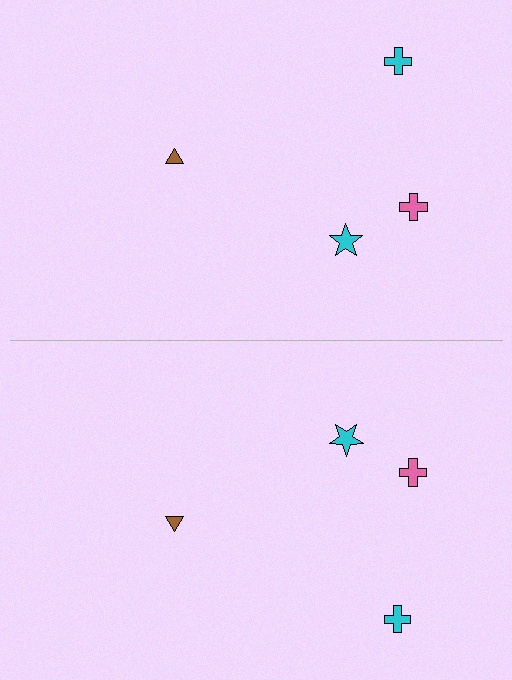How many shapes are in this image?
There are 8 shapes in this image.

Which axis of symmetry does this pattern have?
The pattern has a horizontal axis of symmetry running through the center of the image.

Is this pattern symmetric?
Yes, this pattern has bilateral (reflection) symmetry.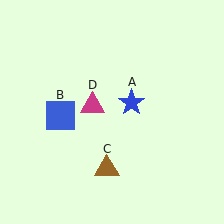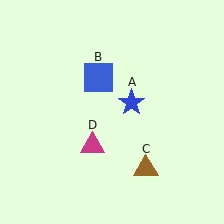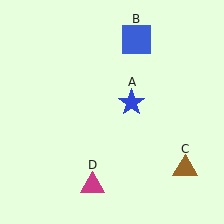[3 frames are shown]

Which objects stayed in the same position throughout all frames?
Blue star (object A) remained stationary.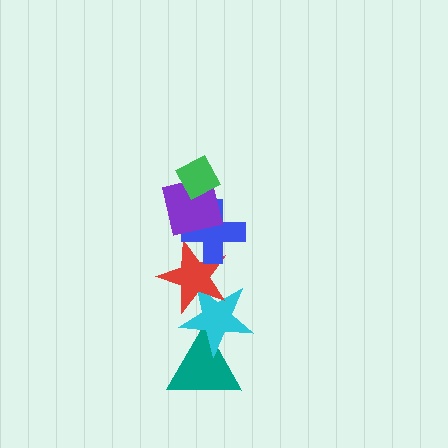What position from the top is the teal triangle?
The teal triangle is 6th from the top.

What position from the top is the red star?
The red star is 4th from the top.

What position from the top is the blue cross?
The blue cross is 3rd from the top.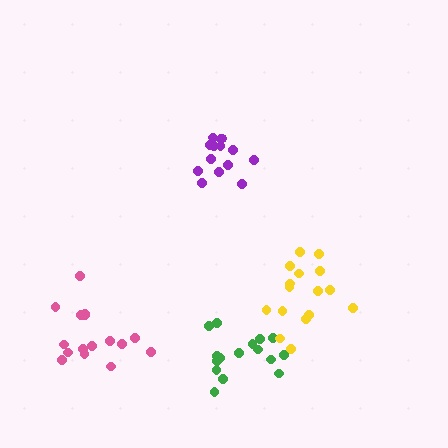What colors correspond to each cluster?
The clusters are colored: pink, purple, green, yellow.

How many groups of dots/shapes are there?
There are 4 groups.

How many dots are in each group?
Group 1: 16 dots, Group 2: 14 dots, Group 3: 17 dots, Group 4: 16 dots (63 total).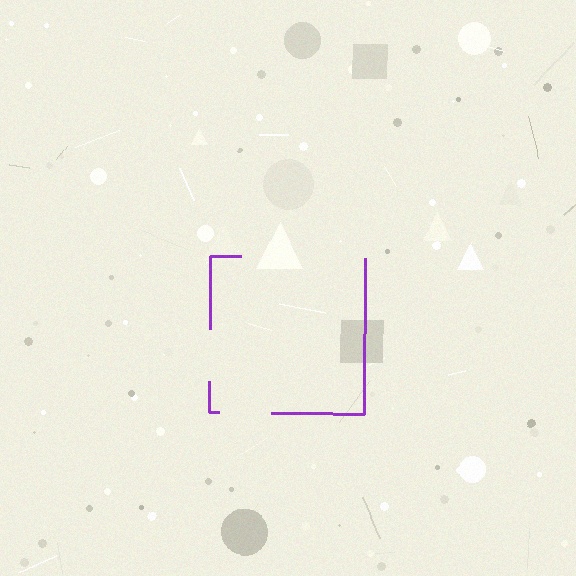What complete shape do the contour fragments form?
The contour fragments form a square.